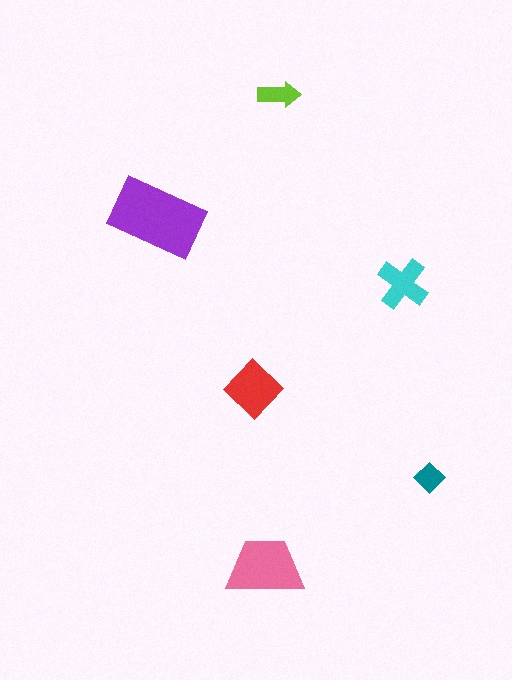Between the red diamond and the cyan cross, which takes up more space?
The red diamond.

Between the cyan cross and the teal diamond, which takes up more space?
The cyan cross.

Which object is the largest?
The purple rectangle.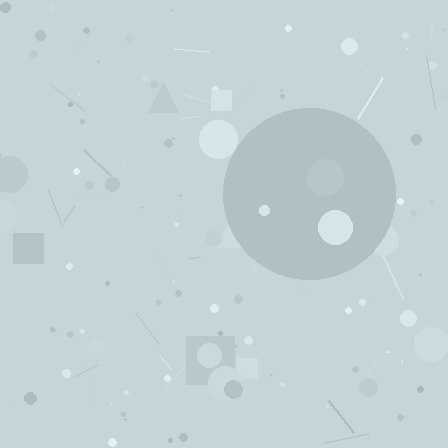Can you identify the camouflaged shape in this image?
The camouflaged shape is a circle.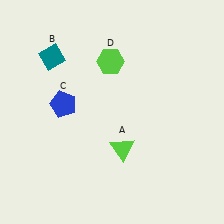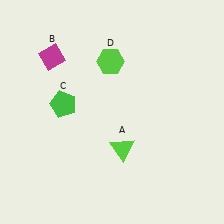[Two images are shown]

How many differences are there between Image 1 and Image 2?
There are 2 differences between the two images.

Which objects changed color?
B changed from teal to magenta. C changed from blue to green.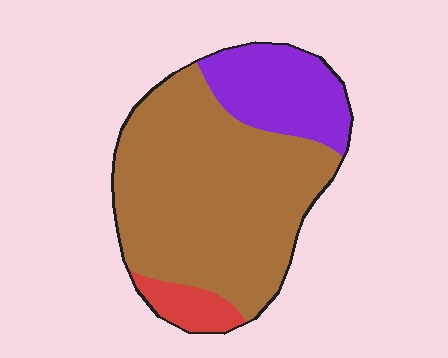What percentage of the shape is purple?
Purple takes up less than a quarter of the shape.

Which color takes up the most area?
Brown, at roughly 70%.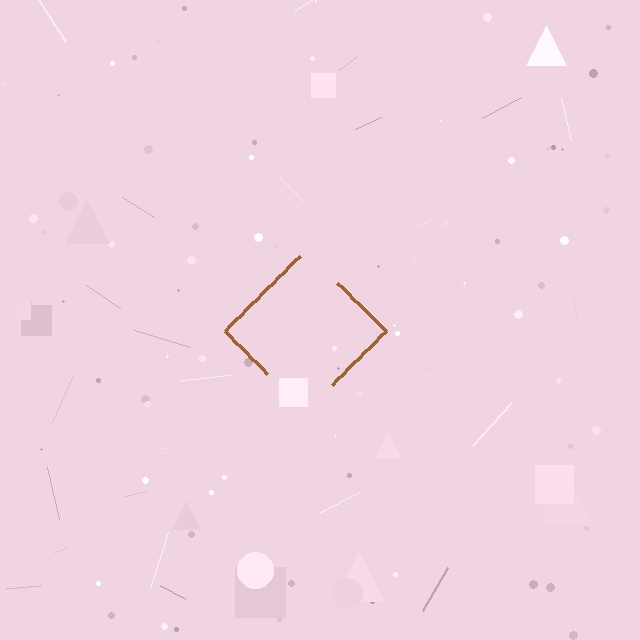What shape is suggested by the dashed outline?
The dashed outline suggests a diamond.